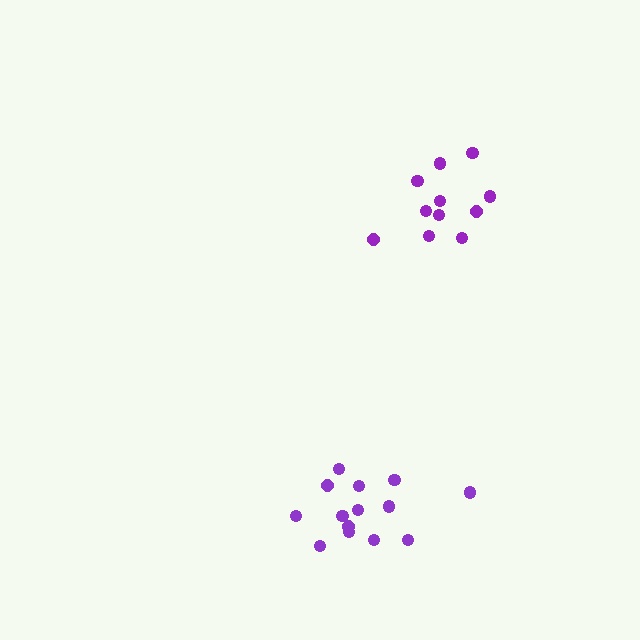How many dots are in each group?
Group 1: 14 dots, Group 2: 11 dots (25 total).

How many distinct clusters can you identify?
There are 2 distinct clusters.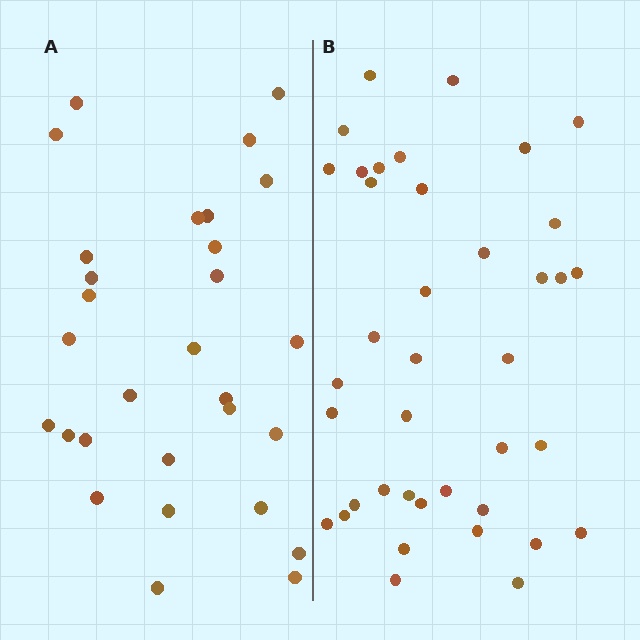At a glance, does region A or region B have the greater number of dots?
Region B (the right region) has more dots.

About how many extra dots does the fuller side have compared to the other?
Region B has roughly 10 or so more dots than region A.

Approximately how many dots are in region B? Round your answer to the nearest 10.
About 40 dots. (The exact count is 39, which rounds to 40.)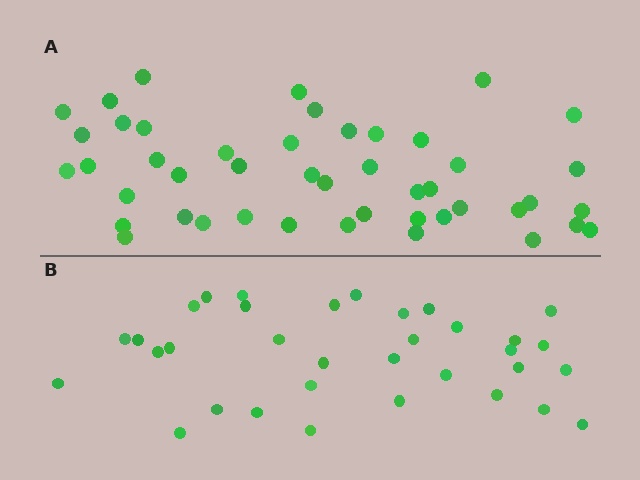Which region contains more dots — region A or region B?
Region A (the top region) has more dots.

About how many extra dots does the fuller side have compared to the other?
Region A has roughly 12 or so more dots than region B.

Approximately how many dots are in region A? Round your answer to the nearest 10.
About 50 dots. (The exact count is 46, which rounds to 50.)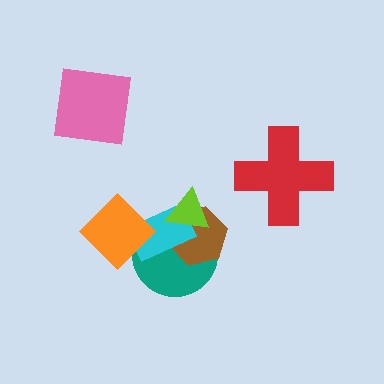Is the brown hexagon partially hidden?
Yes, it is partially covered by another shape.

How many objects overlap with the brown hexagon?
3 objects overlap with the brown hexagon.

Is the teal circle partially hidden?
Yes, it is partially covered by another shape.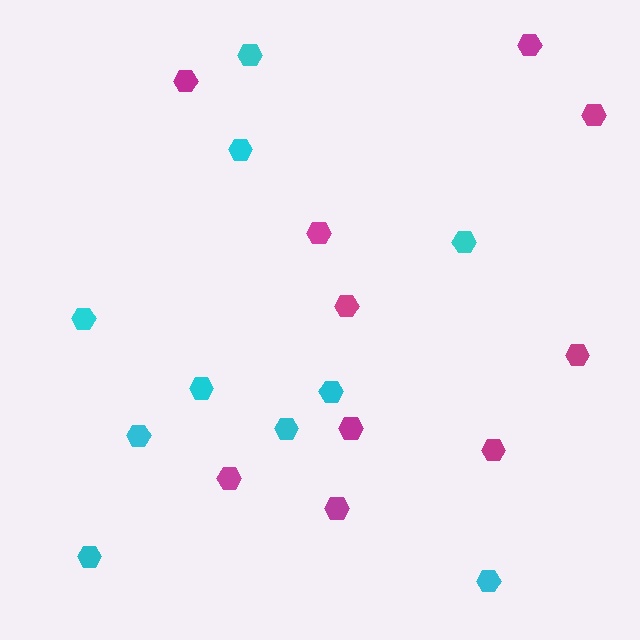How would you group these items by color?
There are 2 groups: one group of cyan hexagons (10) and one group of magenta hexagons (10).